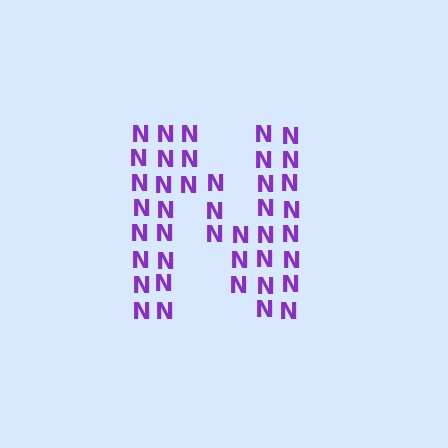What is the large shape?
The large shape is the letter N.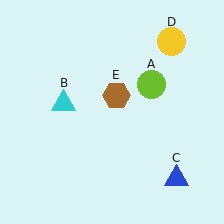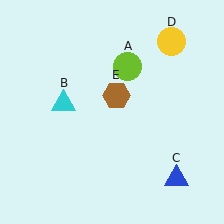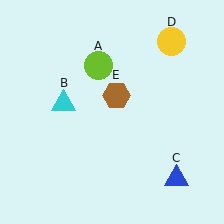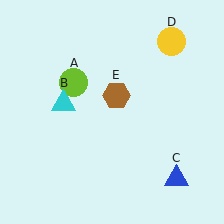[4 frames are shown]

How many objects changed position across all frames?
1 object changed position: lime circle (object A).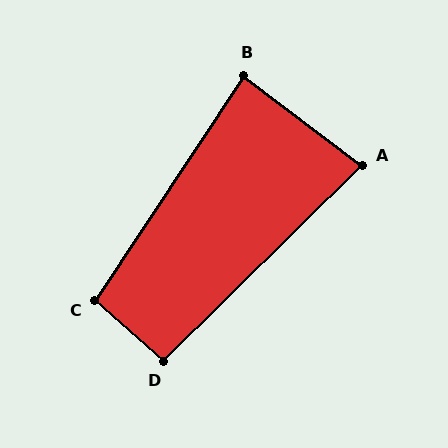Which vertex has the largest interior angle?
C, at approximately 98 degrees.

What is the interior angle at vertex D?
Approximately 94 degrees (approximately right).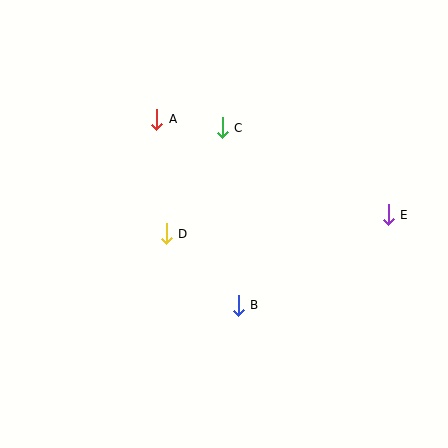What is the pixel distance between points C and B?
The distance between C and B is 178 pixels.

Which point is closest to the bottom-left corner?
Point D is closest to the bottom-left corner.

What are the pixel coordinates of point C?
Point C is at (222, 128).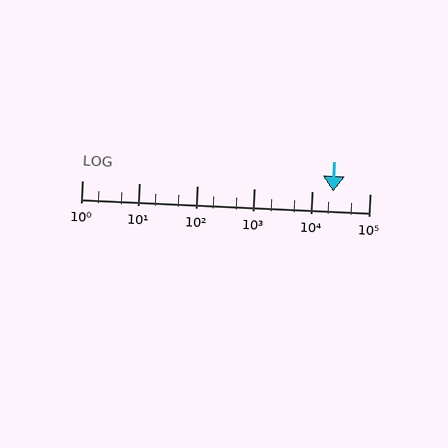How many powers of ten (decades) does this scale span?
The scale spans 5 decades, from 1 to 100000.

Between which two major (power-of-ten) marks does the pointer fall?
The pointer is between 10000 and 100000.